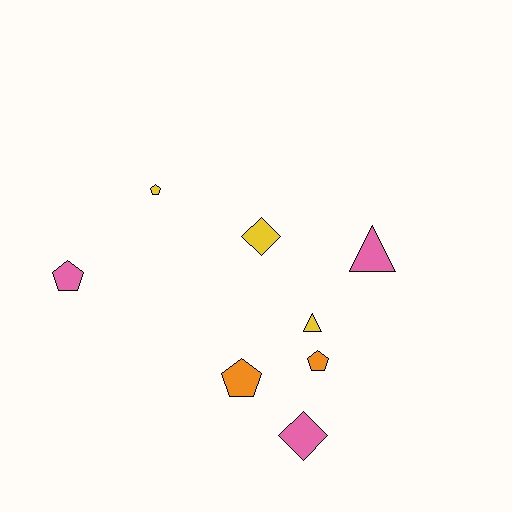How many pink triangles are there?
There is 1 pink triangle.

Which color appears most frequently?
Pink, with 3 objects.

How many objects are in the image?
There are 8 objects.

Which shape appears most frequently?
Pentagon, with 4 objects.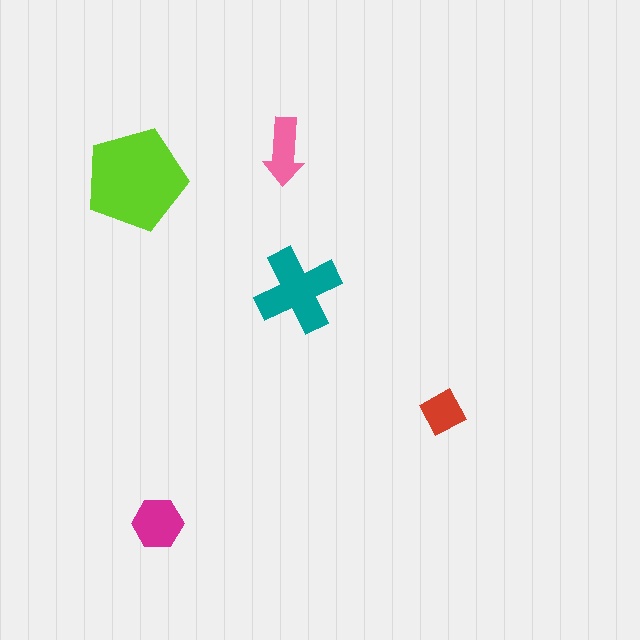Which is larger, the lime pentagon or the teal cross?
The lime pentagon.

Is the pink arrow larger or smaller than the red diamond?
Larger.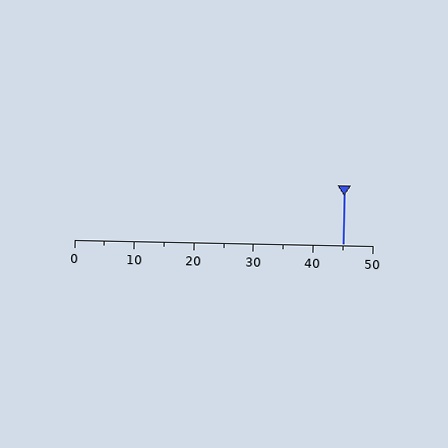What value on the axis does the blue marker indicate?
The marker indicates approximately 45.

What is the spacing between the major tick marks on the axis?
The major ticks are spaced 10 apart.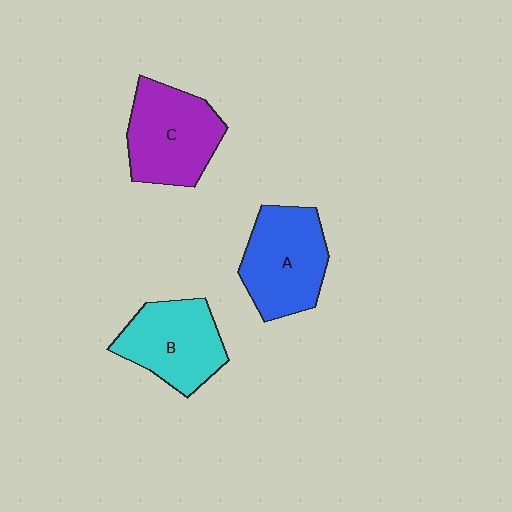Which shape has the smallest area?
Shape B (cyan).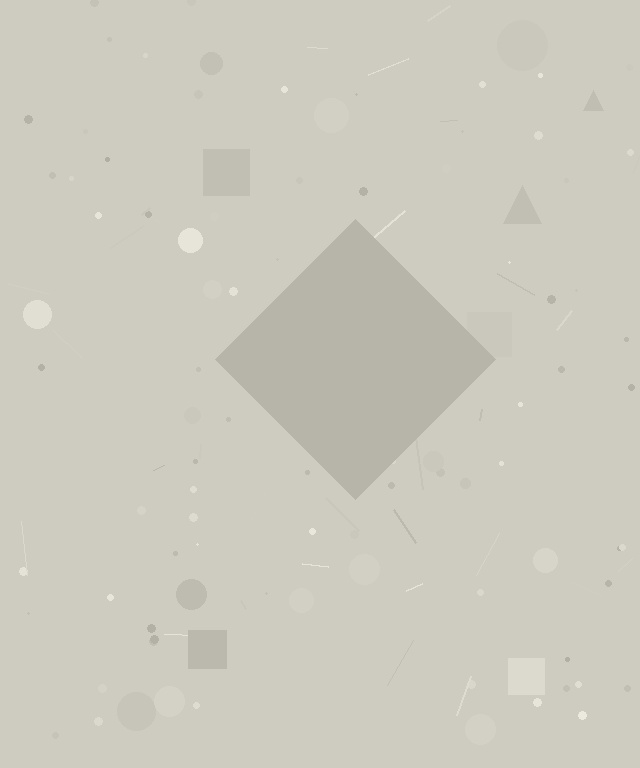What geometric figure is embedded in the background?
A diamond is embedded in the background.